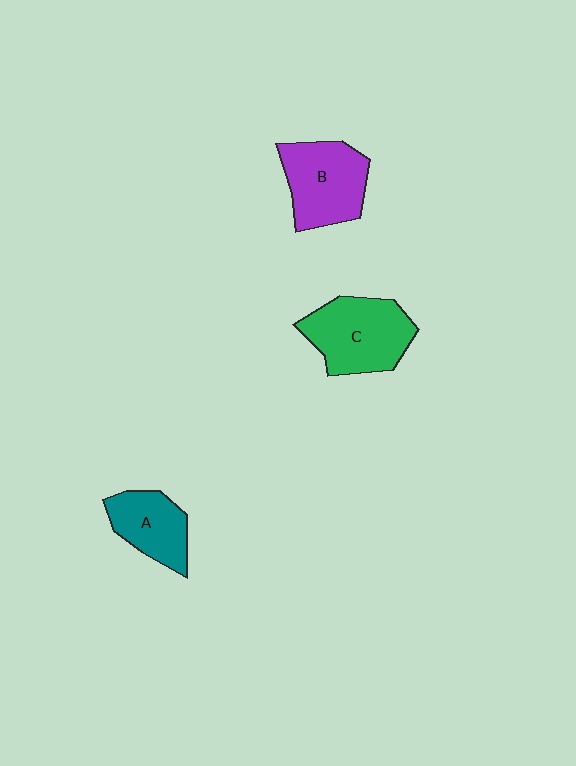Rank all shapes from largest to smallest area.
From largest to smallest: C (green), B (purple), A (teal).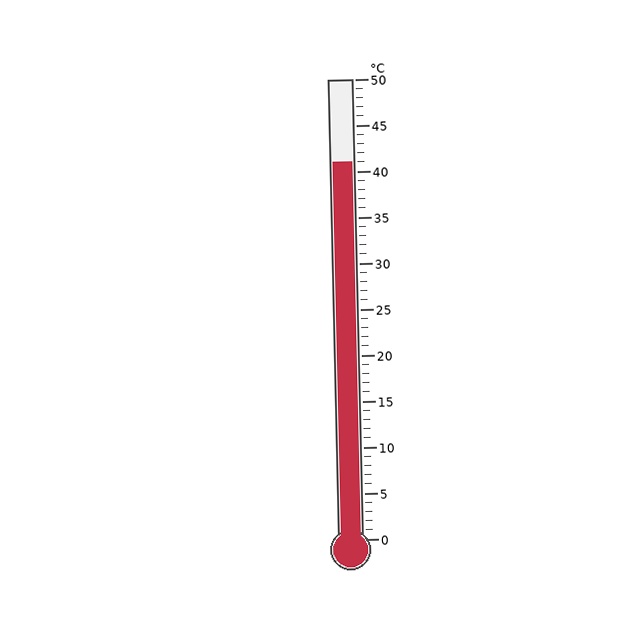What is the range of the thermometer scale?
The thermometer scale ranges from 0°C to 50°C.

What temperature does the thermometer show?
The thermometer shows approximately 41°C.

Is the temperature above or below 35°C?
The temperature is above 35°C.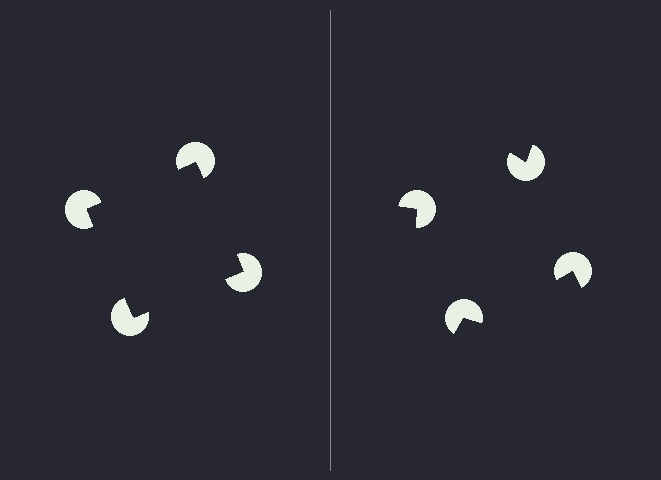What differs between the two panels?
The pac-man discs are positioned identically on both sides; only the wedge orientations differ. On the left they align to a square; on the right they are misaligned.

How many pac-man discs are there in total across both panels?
8 — 4 on each side.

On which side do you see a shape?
An illusory square appears on the left side. On the right side the wedge cuts are rotated, so no coherent shape forms.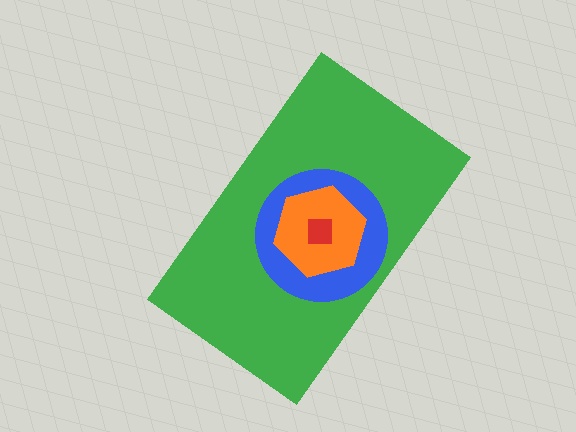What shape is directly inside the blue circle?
The orange hexagon.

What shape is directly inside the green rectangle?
The blue circle.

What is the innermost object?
The red square.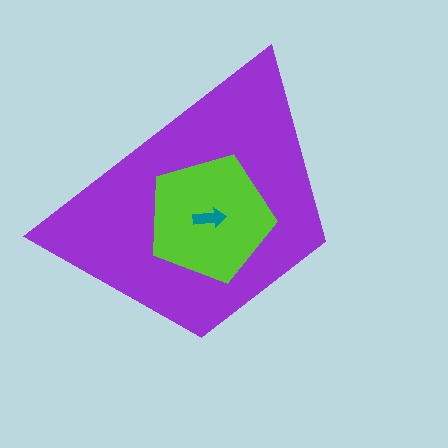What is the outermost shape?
The purple trapezoid.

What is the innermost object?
The teal arrow.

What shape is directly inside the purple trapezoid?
The lime pentagon.